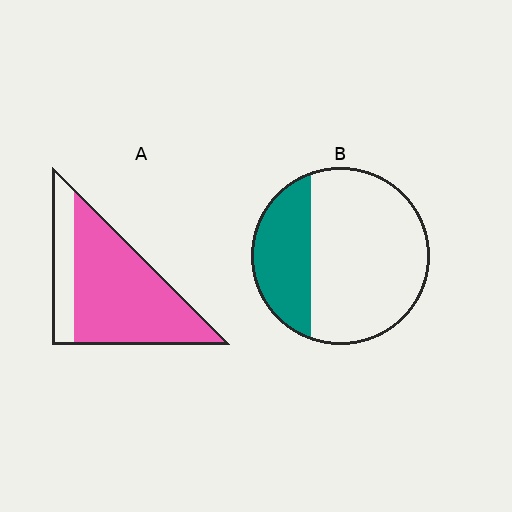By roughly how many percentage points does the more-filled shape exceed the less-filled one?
By roughly 45 percentage points (A over B).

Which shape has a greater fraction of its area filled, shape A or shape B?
Shape A.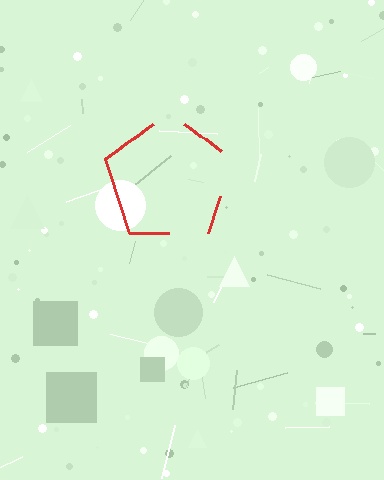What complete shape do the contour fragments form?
The contour fragments form a pentagon.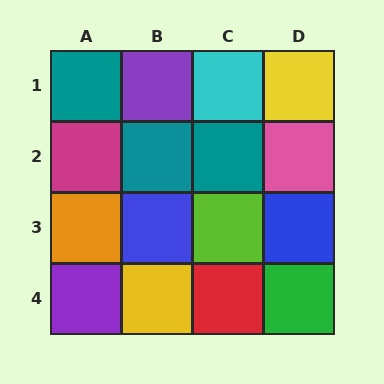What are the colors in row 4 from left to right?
Purple, yellow, red, green.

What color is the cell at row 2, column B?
Teal.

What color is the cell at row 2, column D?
Pink.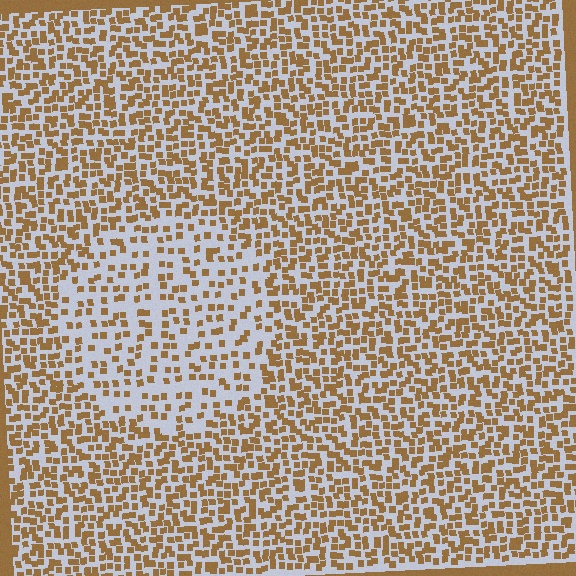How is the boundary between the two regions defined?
The boundary is defined by a change in element density (approximately 2.0x ratio). All elements are the same color, size, and shape.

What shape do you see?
I see a circle.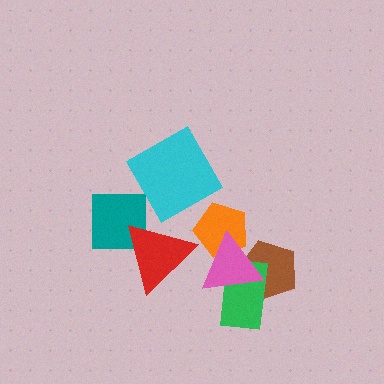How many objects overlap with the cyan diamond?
0 objects overlap with the cyan diamond.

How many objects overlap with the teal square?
1 object overlaps with the teal square.